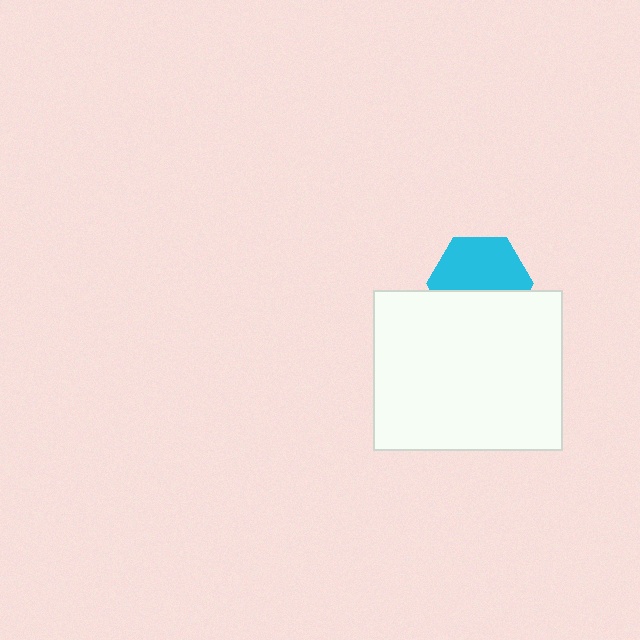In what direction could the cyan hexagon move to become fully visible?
The cyan hexagon could move up. That would shift it out from behind the white rectangle entirely.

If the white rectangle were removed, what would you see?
You would see the complete cyan hexagon.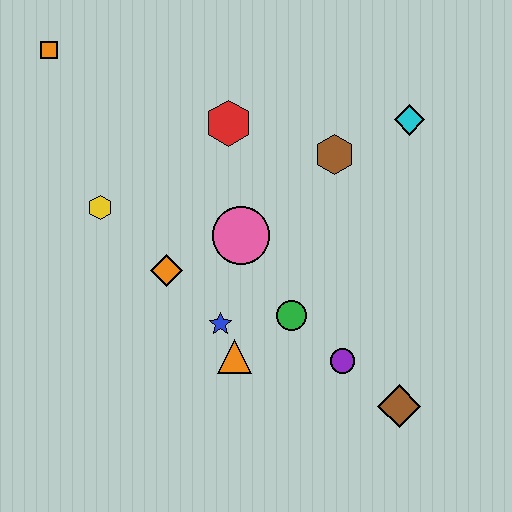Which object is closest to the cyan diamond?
The brown hexagon is closest to the cyan diamond.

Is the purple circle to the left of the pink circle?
No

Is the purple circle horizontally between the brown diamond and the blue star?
Yes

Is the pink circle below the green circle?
No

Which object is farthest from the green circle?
The orange square is farthest from the green circle.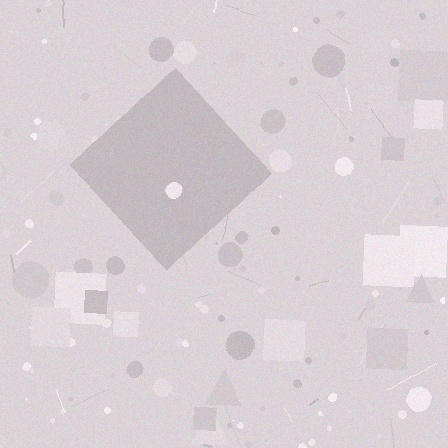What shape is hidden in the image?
A diamond is hidden in the image.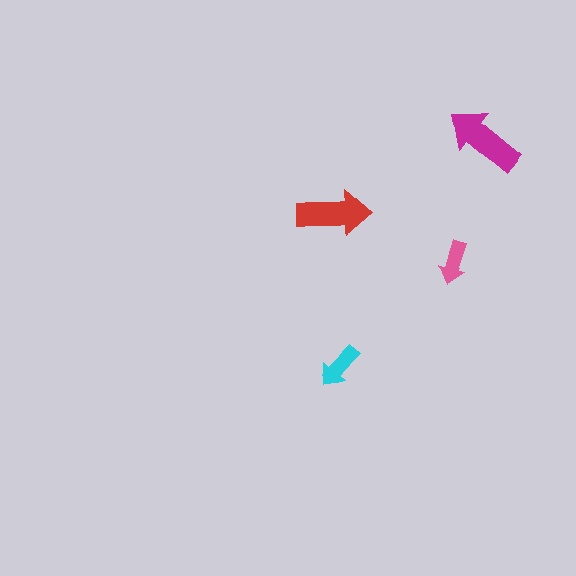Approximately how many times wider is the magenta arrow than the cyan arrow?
About 1.5 times wider.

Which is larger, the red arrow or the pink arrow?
The red one.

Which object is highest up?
The magenta arrow is topmost.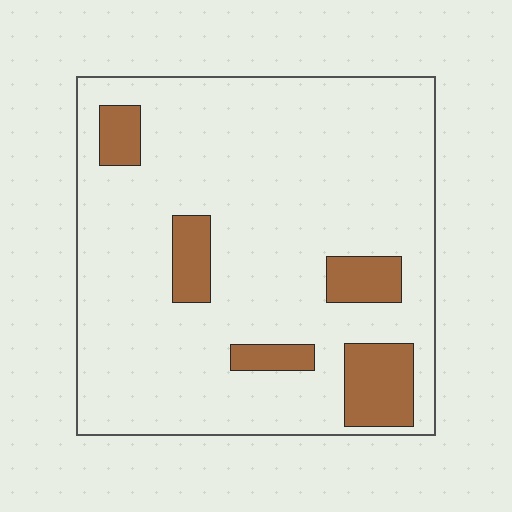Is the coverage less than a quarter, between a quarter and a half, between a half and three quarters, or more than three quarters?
Less than a quarter.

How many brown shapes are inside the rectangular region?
5.